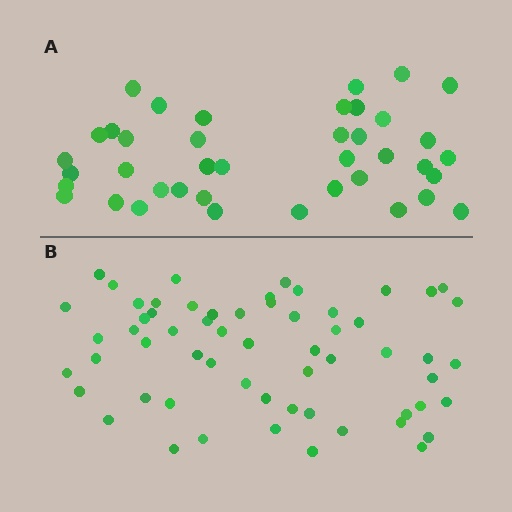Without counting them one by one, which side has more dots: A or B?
Region B (the bottom region) has more dots.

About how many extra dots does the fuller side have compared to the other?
Region B has approximately 20 more dots than region A.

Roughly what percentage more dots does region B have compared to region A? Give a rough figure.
About 50% more.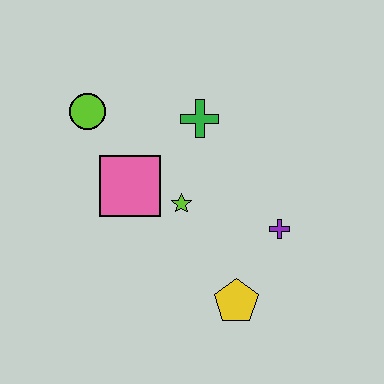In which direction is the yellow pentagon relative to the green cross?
The yellow pentagon is below the green cross.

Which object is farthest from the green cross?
The yellow pentagon is farthest from the green cross.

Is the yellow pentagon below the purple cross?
Yes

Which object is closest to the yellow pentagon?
The purple cross is closest to the yellow pentagon.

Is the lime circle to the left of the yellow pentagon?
Yes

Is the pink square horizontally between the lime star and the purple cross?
No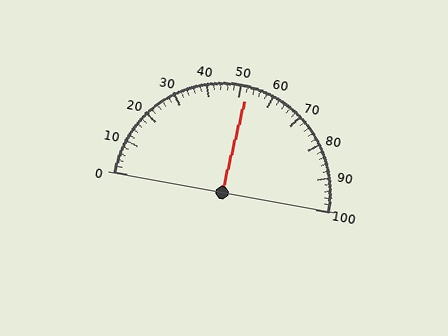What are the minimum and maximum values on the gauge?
The gauge ranges from 0 to 100.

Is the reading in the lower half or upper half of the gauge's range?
The reading is in the upper half of the range (0 to 100).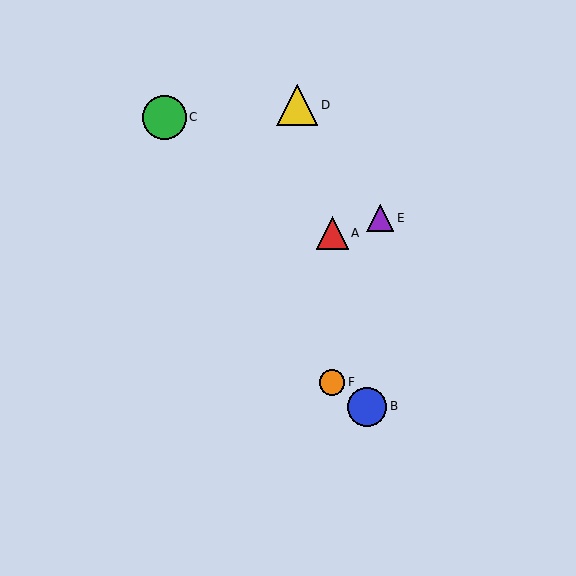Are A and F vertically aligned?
Yes, both are at x≈332.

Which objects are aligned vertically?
Objects A, F are aligned vertically.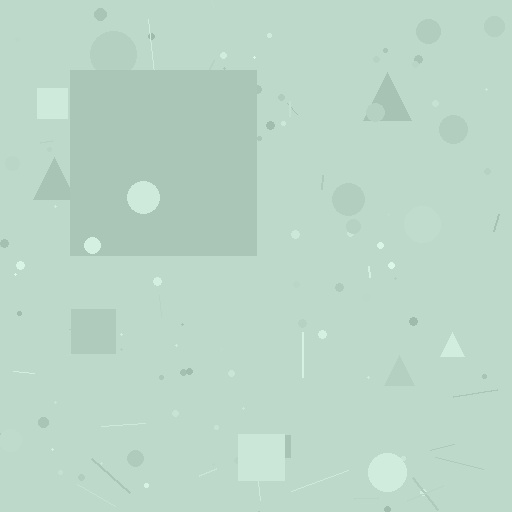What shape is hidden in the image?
A square is hidden in the image.